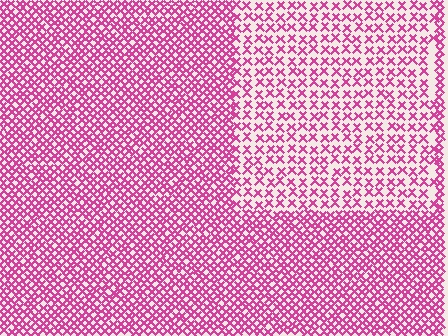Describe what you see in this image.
The image contains small magenta elements arranged at two different densities. A rectangle-shaped region is visible where the elements are less densely packed than the surrounding area.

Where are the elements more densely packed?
The elements are more densely packed outside the rectangle boundary.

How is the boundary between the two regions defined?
The boundary is defined by a change in element density (approximately 2.0x ratio). All elements are the same color, size, and shape.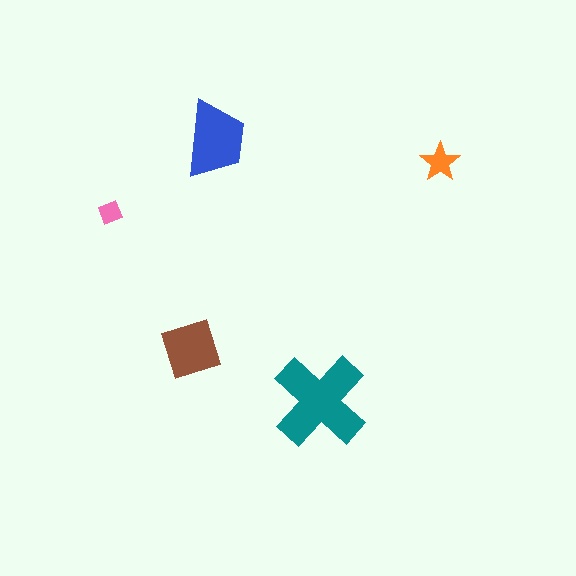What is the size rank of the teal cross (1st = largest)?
1st.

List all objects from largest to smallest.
The teal cross, the blue trapezoid, the brown square, the orange star, the pink diamond.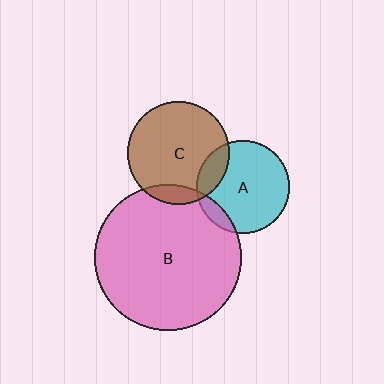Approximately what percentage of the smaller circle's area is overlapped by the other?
Approximately 15%.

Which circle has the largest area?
Circle B (pink).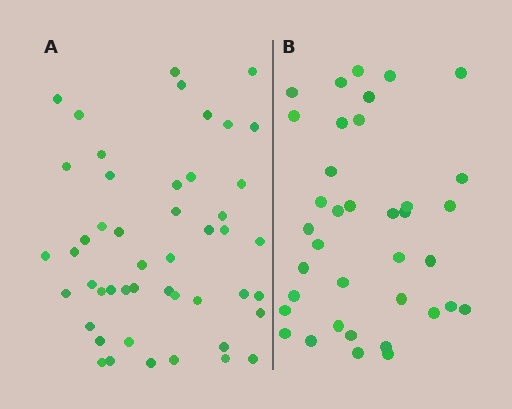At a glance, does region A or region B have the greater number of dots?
Region A (the left region) has more dots.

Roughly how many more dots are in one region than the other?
Region A has roughly 12 or so more dots than region B.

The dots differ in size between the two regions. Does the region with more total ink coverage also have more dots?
No. Region B has more total ink coverage because its dots are larger, but region A actually contains more individual dots. Total area can be misleading — the number of items is what matters here.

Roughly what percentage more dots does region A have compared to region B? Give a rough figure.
About 30% more.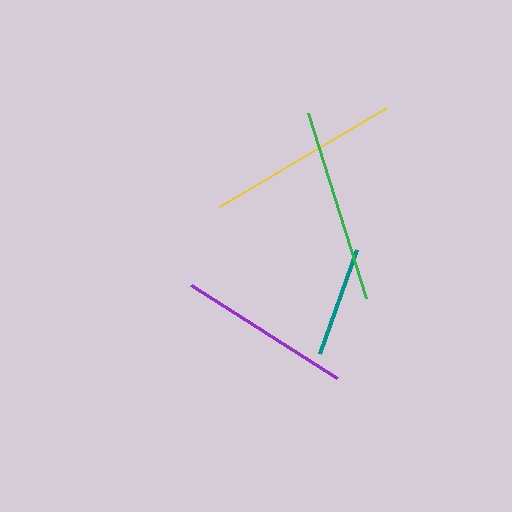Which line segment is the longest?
The yellow line is the longest at approximately 194 pixels.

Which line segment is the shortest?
The teal line is the shortest at approximately 111 pixels.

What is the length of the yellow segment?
The yellow segment is approximately 194 pixels long.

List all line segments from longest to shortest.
From longest to shortest: yellow, green, purple, teal.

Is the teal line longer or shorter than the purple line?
The purple line is longer than the teal line.